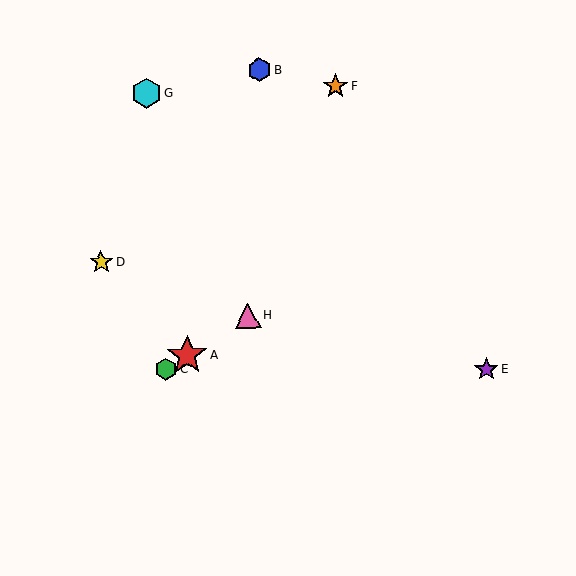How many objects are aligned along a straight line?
3 objects (A, C, H) are aligned along a straight line.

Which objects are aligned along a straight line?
Objects A, C, H are aligned along a straight line.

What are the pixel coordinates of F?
Object F is at (335, 86).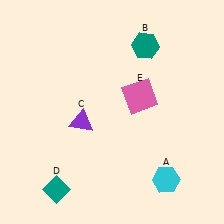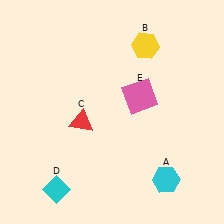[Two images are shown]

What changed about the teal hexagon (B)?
In Image 1, B is teal. In Image 2, it changed to yellow.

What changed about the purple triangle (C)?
In Image 1, C is purple. In Image 2, it changed to red.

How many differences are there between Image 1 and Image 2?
There are 3 differences between the two images.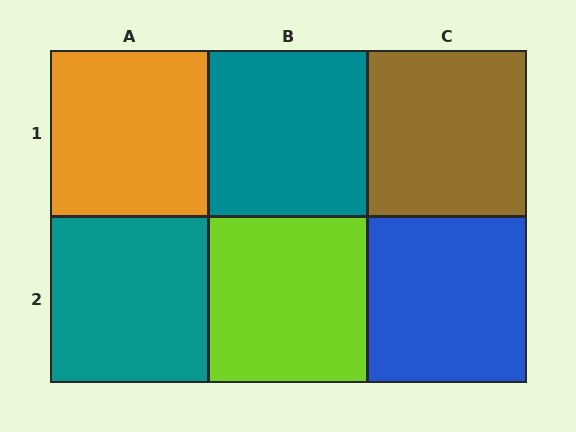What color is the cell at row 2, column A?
Teal.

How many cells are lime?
1 cell is lime.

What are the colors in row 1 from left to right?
Orange, teal, brown.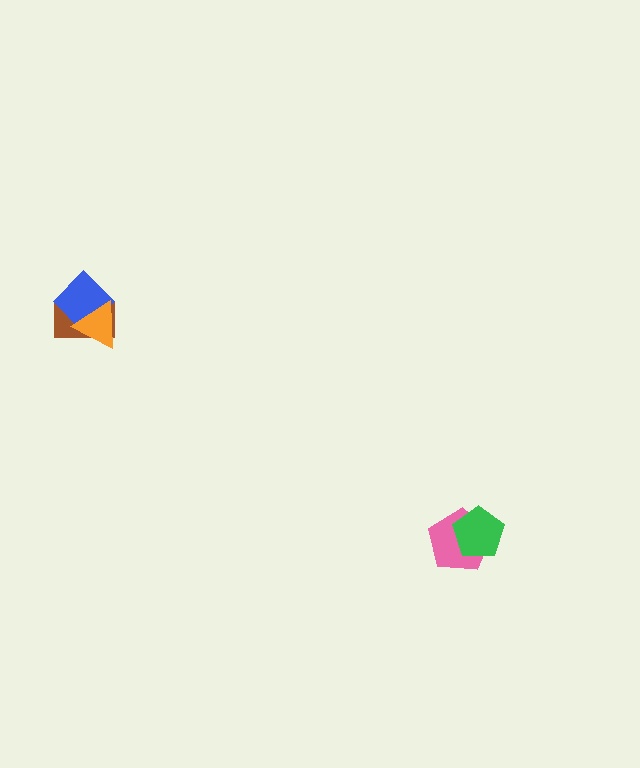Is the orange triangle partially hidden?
No, no other shape covers it.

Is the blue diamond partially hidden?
Yes, it is partially covered by another shape.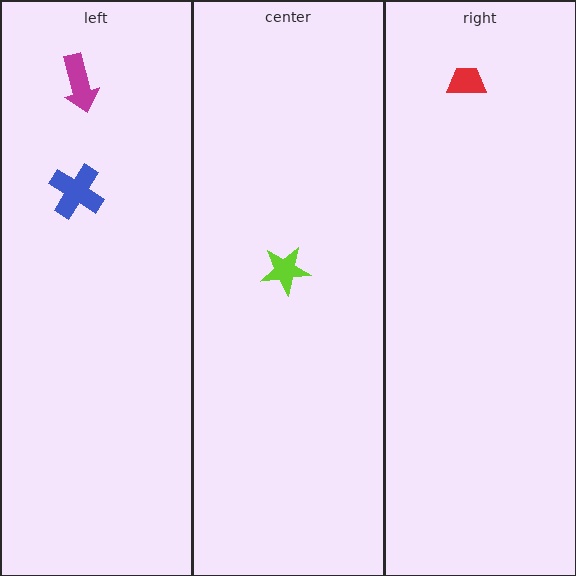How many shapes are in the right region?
1.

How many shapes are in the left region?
2.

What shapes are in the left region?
The blue cross, the magenta arrow.